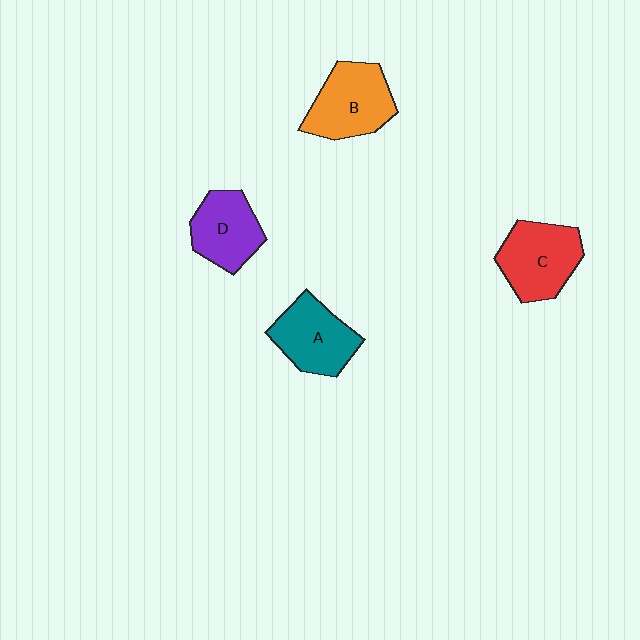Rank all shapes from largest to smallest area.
From largest to smallest: B (orange), C (red), A (teal), D (purple).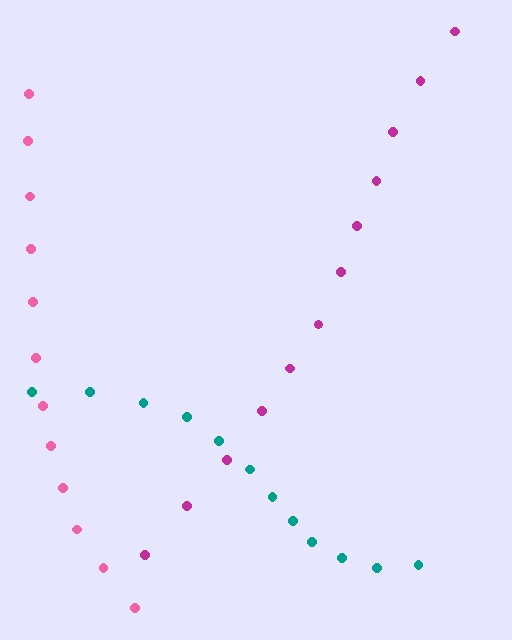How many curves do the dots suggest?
There are 3 distinct paths.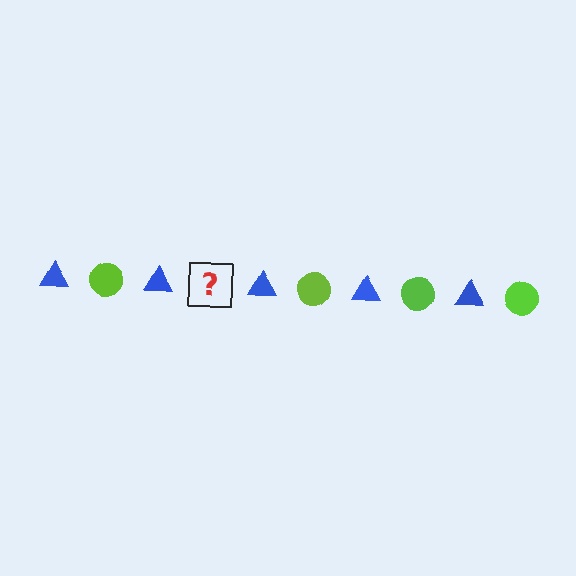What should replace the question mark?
The question mark should be replaced with a lime circle.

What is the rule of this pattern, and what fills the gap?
The rule is that the pattern alternates between blue triangle and lime circle. The gap should be filled with a lime circle.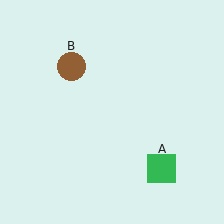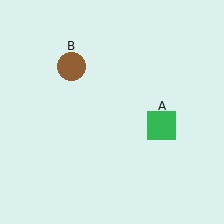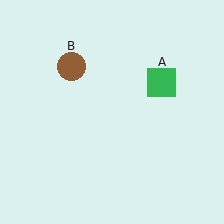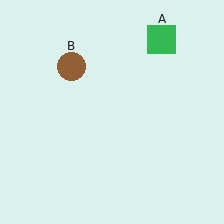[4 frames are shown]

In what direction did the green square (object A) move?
The green square (object A) moved up.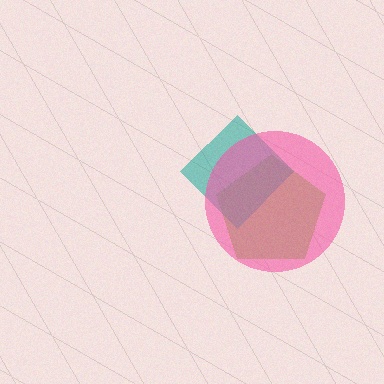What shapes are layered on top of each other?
The layered shapes are: a lime pentagon, a teal diamond, a pink circle.